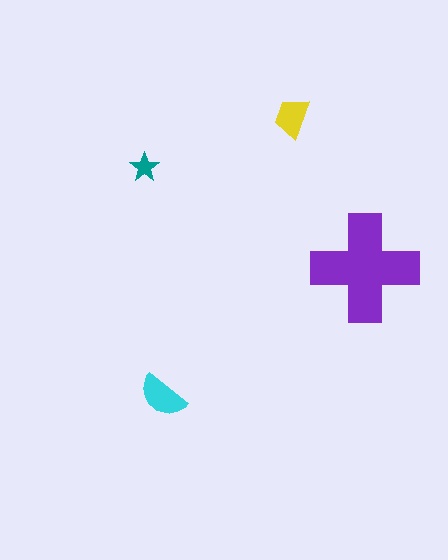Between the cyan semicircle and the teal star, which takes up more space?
The cyan semicircle.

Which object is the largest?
The purple cross.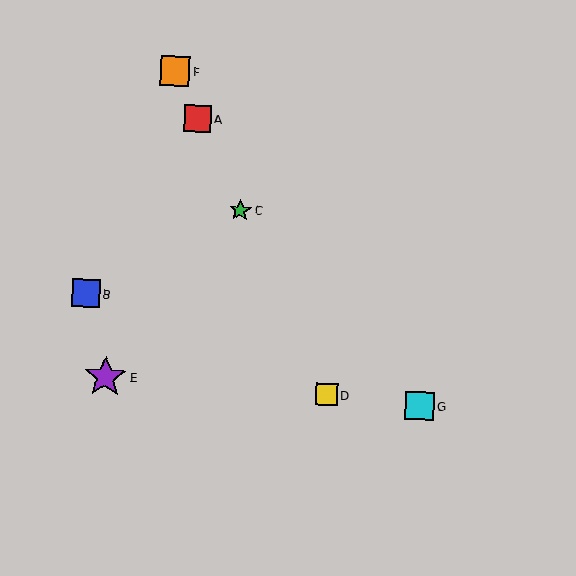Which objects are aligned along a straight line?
Objects A, C, D, F are aligned along a straight line.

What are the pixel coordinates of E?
Object E is at (105, 377).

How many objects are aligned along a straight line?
4 objects (A, C, D, F) are aligned along a straight line.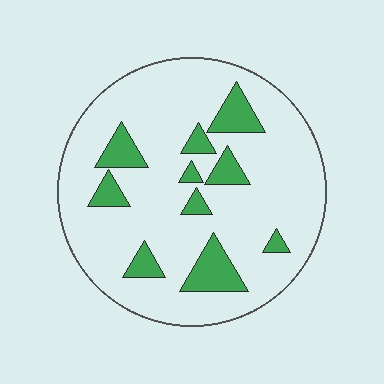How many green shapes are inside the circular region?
10.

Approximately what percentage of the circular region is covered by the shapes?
Approximately 15%.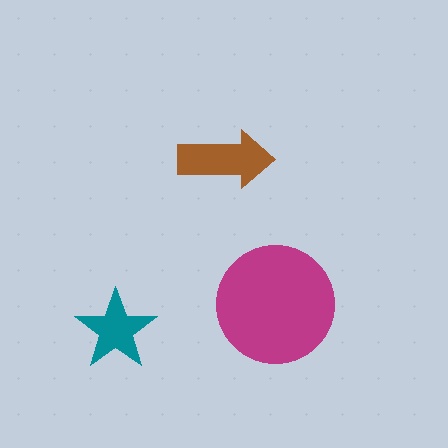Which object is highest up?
The brown arrow is topmost.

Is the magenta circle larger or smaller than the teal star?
Larger.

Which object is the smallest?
The teal star.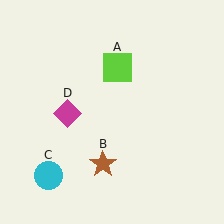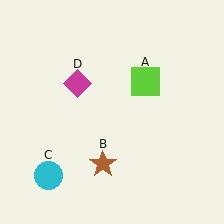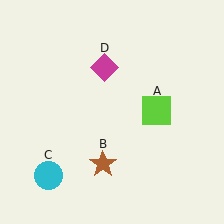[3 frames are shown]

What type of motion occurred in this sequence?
The lime square (object A), magenta diamond (object D) rotated clockwise around the center of the scene.